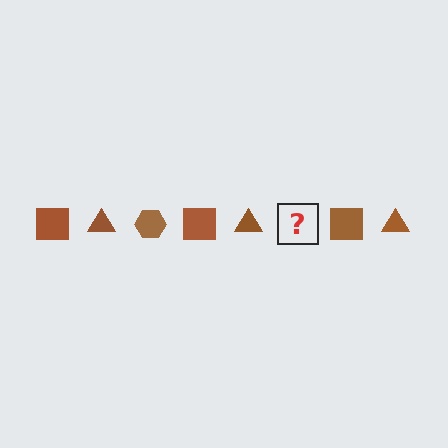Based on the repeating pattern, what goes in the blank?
The blank should be a brown hexagon.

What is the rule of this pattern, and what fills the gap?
The rule is that the pattern cycles through square, triangle, hexagon shapes in brown. The gap should be filled with a brown hexagon.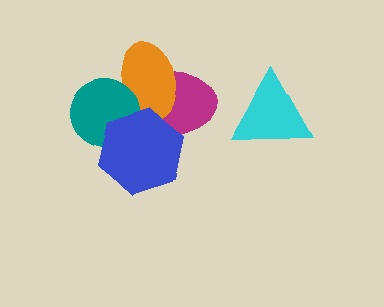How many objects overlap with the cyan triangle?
0 objects overlap with the cyan triangle.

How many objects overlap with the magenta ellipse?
3 objects overlap with the magenta ellipse.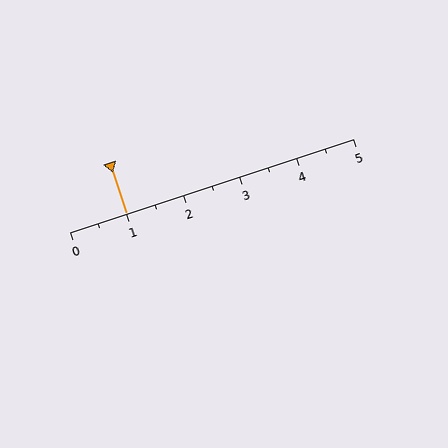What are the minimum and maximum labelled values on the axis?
The axis runs from 0 to 5.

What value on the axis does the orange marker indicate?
The marker indicates approximately 1.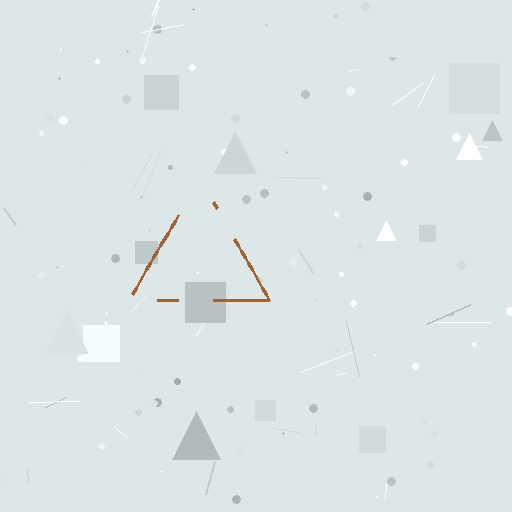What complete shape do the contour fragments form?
The contour fragments form a triangle.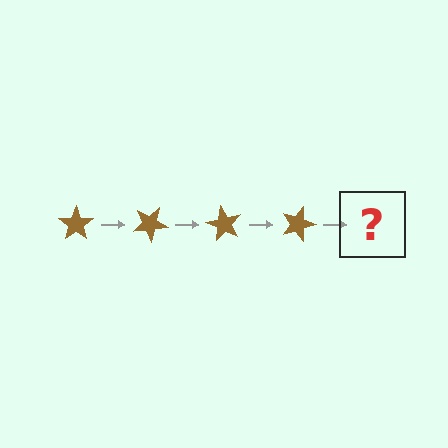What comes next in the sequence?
The next element should be a brown star rotated 120 degrees.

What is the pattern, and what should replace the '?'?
The pattern is that the star rotates 30 degrees each step. The '?' should be a brown star rotated 120 degrees.